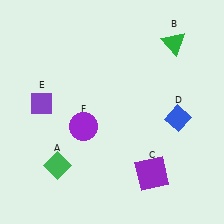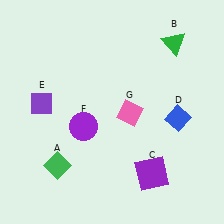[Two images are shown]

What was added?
A pink diamond (G) was added in Image 2.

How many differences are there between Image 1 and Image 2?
There is 1 difference between the two images.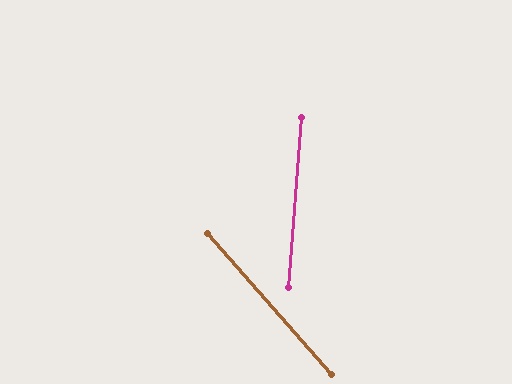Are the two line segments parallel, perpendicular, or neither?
Neither parallel nor perpendicular — they differ by about 46°.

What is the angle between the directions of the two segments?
Approximately 46 degrees.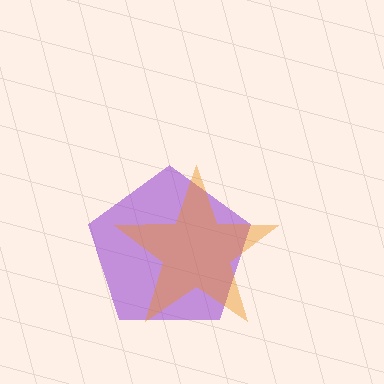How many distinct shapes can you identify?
There are 2 distinct shapes: a purple pentagon, an orange star.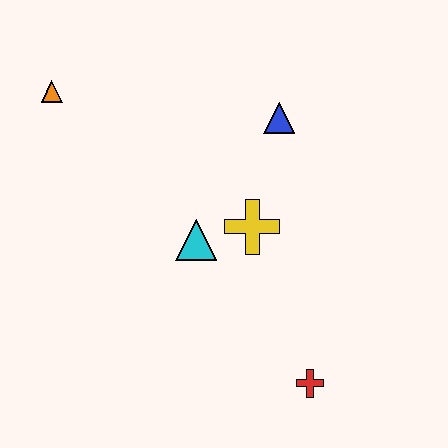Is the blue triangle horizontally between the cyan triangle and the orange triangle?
No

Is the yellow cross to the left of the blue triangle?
Yes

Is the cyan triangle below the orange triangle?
Yes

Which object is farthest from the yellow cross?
The orange triangle is farthest from the yellow cross.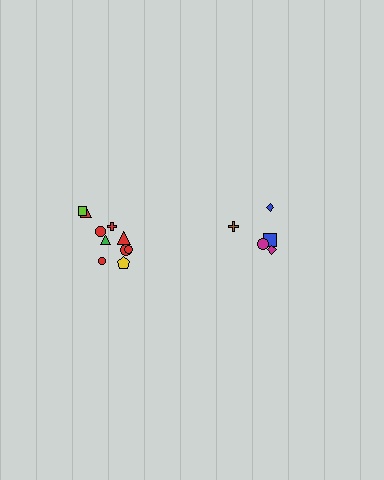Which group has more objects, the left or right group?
The left group.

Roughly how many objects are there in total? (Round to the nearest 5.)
Roughly 15 objects in total.